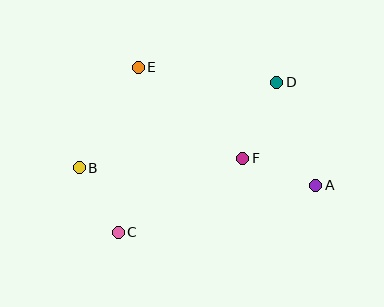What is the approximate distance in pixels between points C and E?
The distance between C and E is approximately 167 pixels.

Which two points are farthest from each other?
Points A and B are farthest from each other.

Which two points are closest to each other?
Points B and C are closest to each other.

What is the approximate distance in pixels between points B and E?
The distance between B and E is approximately 117 pixels.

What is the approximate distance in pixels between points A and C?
The distance between A and C is approximately 203 pixels.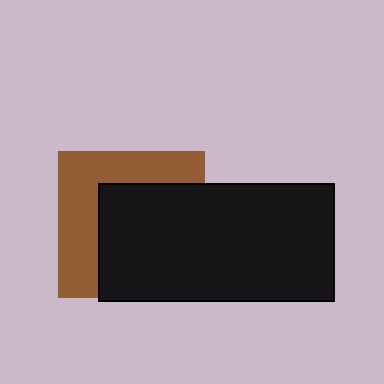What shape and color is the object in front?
The object in front is a black rectangle.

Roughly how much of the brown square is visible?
A small part of it is visible (roughly 43%).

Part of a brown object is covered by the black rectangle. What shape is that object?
It is a square.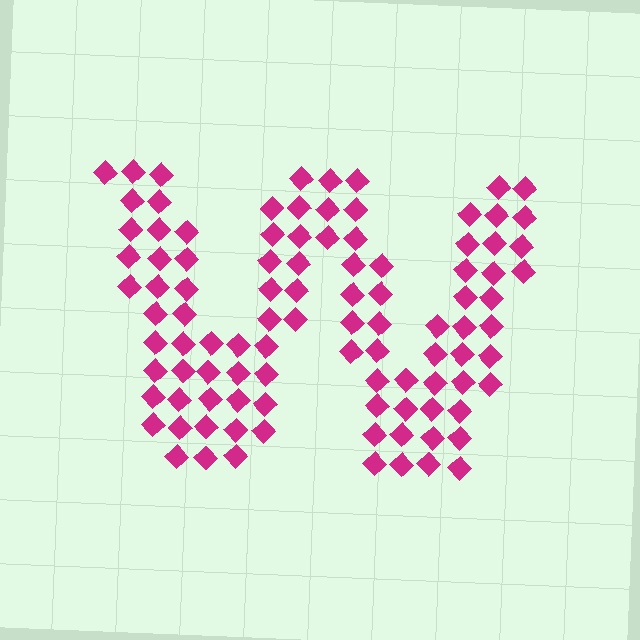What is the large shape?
The large shape is the letter W.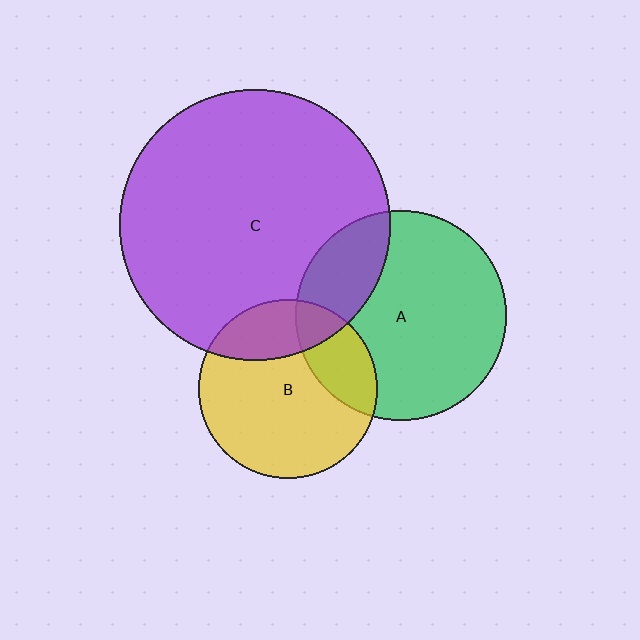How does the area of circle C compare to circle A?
Approximately 1.6 times.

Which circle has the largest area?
Circle C (purple).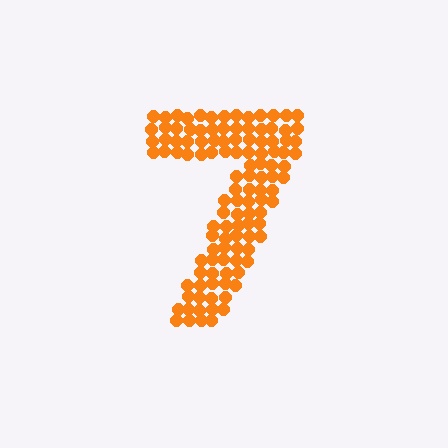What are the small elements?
The small elements are circles.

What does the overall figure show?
The overall figure shows the digit 7.